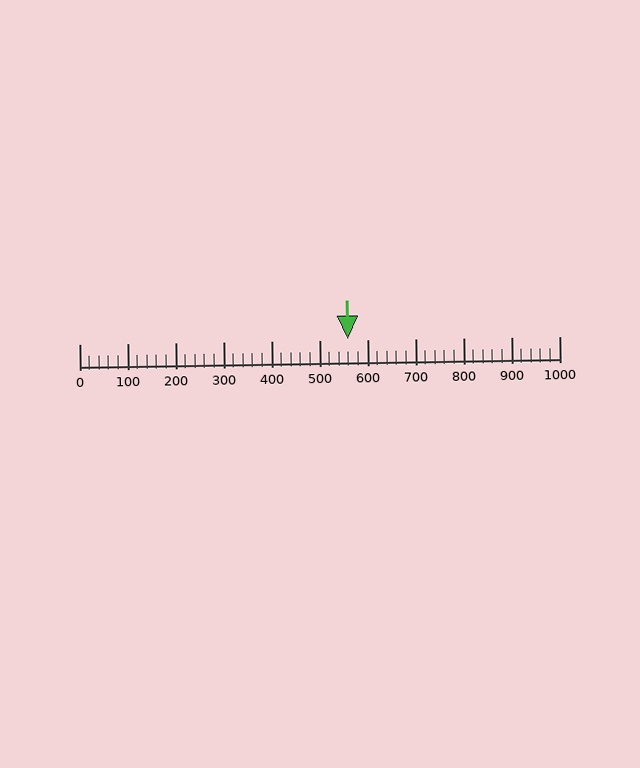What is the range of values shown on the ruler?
The ruler shows values from 0 to 1000.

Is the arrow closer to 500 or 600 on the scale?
The arrow is closer to 600.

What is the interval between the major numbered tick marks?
The major tick marks are spaced 100 units apart.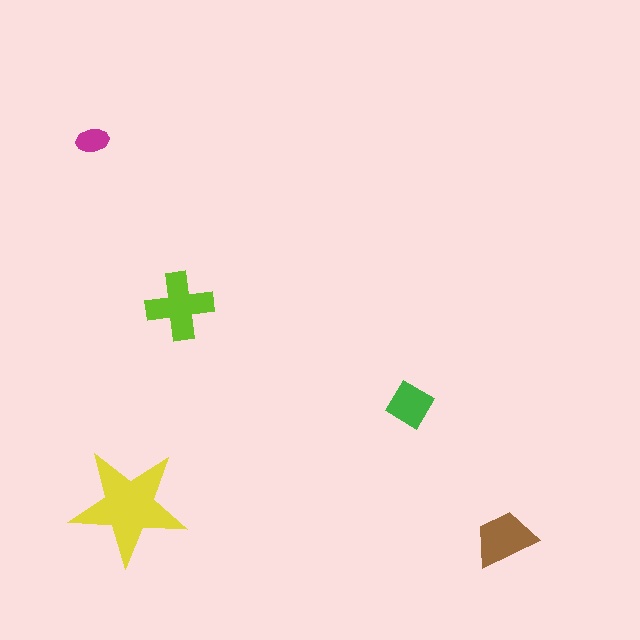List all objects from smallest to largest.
The magenta ellipse, the green diamond, the brown trapezoid, the lime cross, the yellow star.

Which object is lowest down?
The brown trapezoid is bottommost.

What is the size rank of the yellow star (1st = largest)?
1st.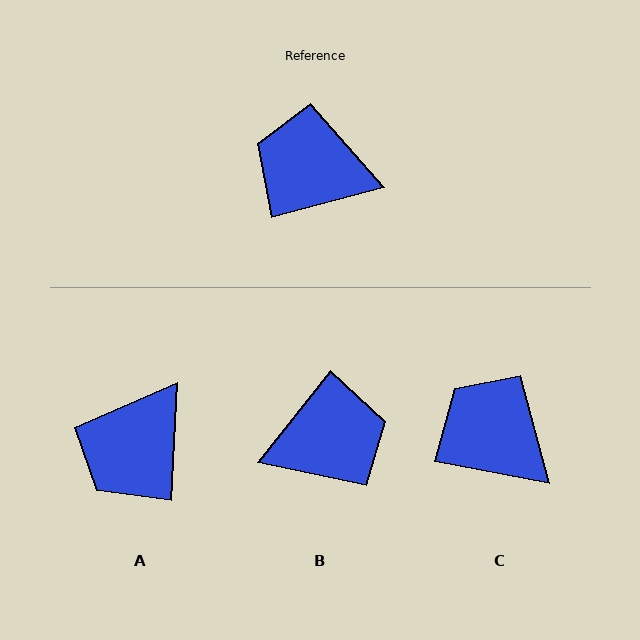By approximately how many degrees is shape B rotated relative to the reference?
Approximately 143 degrees clockwise.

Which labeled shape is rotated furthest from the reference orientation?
B, about 143 degrees away.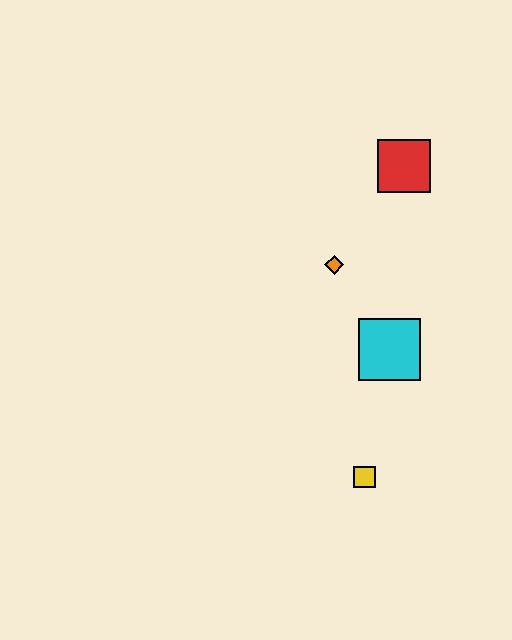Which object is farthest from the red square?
The yellow square is farthest from the red square.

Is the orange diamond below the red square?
Yes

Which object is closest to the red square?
The orange diamond is closest to the red square.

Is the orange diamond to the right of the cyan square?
No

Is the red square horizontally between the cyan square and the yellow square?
No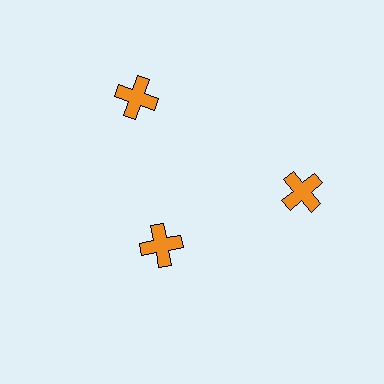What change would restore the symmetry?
The symmetry would be restored by moving it outward, back onto the ring so that all 3 crosses sit at equal angles and equal distance from the center.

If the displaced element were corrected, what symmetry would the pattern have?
It would have 3-fold rotational symmetry — the pattern would map onto itself every 120 degrees.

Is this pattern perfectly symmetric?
No. The 3 orange crosses are arranged in a ring, but one element near the 7 o'clock position is pulled inward toward the center, breaking the 3-fold rotational symmetry.